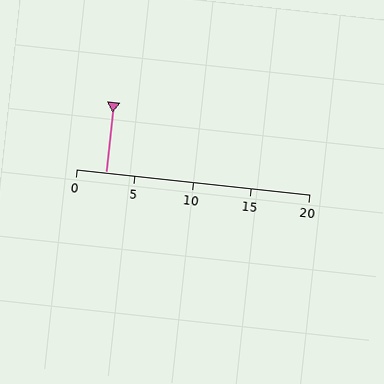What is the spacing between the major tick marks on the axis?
The major ticks are spaced 5 apart.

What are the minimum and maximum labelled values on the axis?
The axis runs from 0 to 20.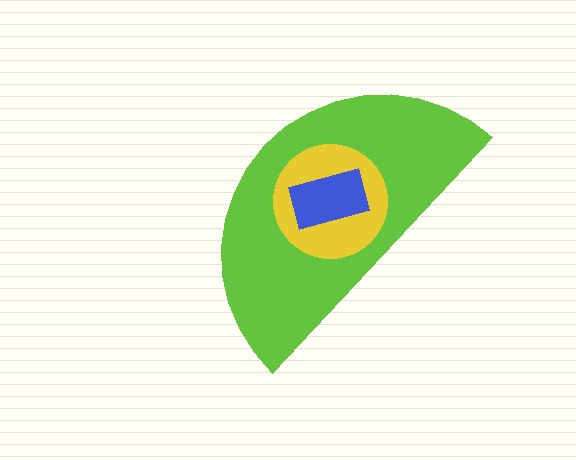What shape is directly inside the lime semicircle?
The yellow circle.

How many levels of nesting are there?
3.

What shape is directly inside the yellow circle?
The blue rectangle.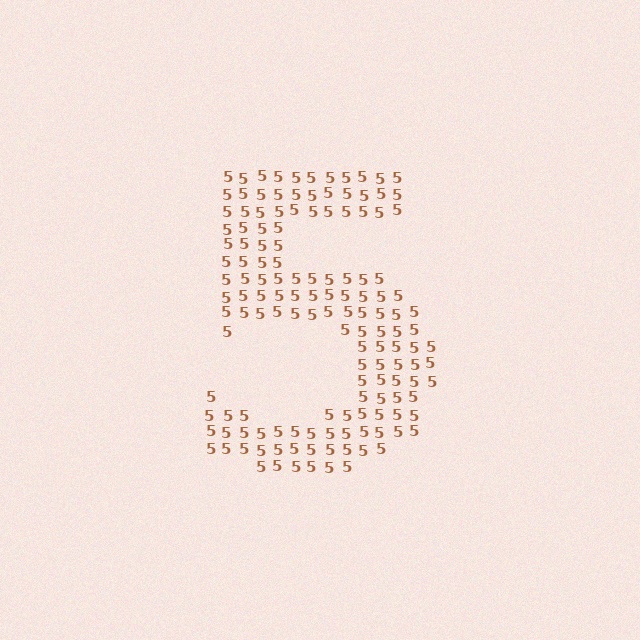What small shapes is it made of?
It is made of small digit 5's.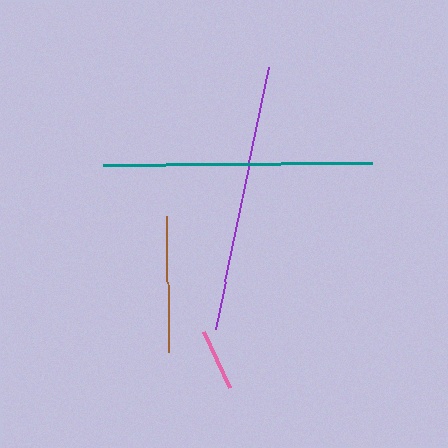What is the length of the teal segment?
The teal segment is approximately 269 pixels long.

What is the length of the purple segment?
The purple segment is approximately 268 pixels long.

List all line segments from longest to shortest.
From longest to shortest: teal, purple, brown, pink.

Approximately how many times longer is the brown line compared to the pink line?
The brown line is approximately 2.2 times the length of the pink line.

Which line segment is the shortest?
The pink line is the shortest at approximately 61 pixels.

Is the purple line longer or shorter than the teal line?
The teal line is longer than the purple line.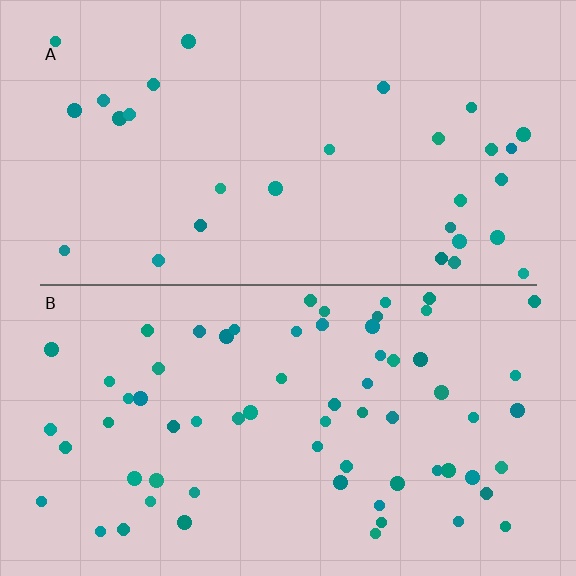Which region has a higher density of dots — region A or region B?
B (the bottom).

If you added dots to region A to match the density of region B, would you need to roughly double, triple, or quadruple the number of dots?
Approximately double.